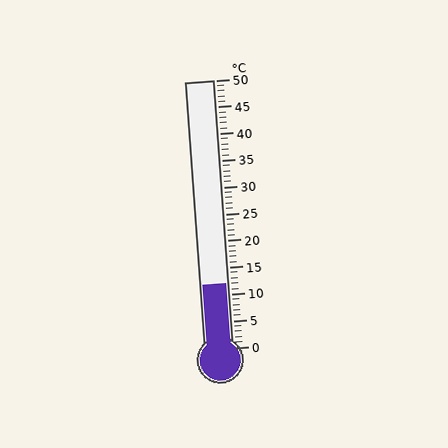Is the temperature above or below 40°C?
The temperature is below 40°C.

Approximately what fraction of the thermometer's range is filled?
The thermometer is filled to approximately 25% of its range.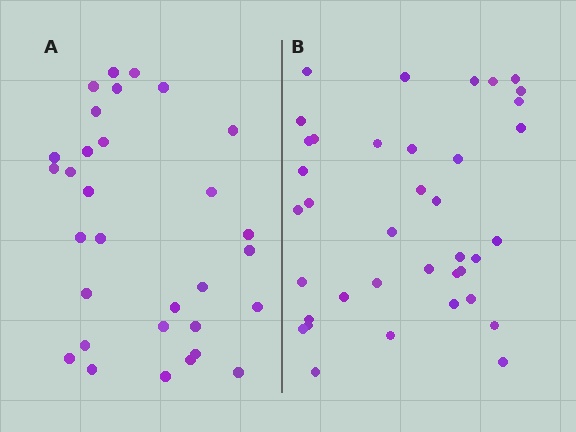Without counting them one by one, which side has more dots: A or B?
Region B (the right region) has more dots.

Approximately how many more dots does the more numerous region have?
Region B has roughly 8 or so more dots than region A.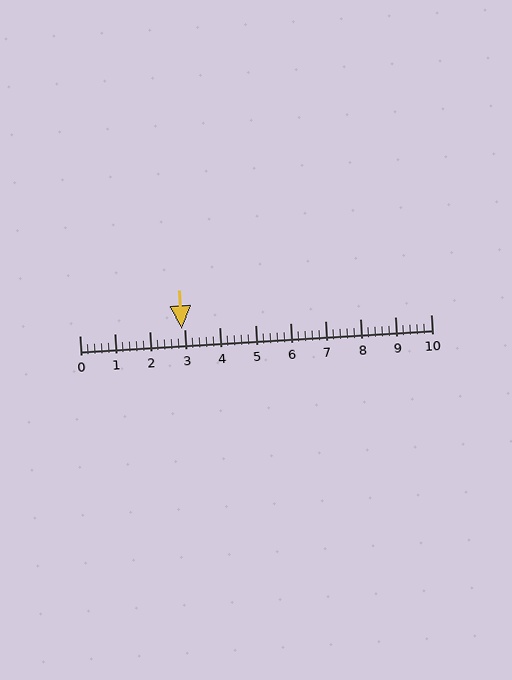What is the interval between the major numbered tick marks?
The major tick marks are spaced 1 units apart.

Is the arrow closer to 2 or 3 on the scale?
The arrow is closer to 3.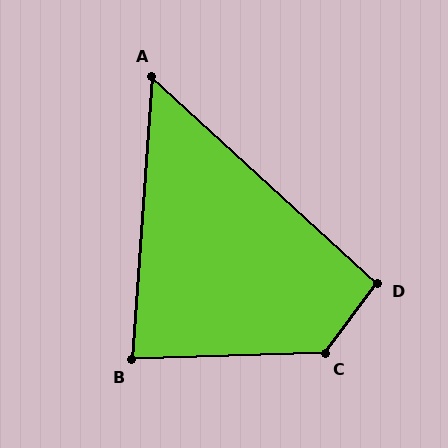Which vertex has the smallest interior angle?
A, at approximately 52 degrees.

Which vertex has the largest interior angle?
C, at approximately 128 degrees.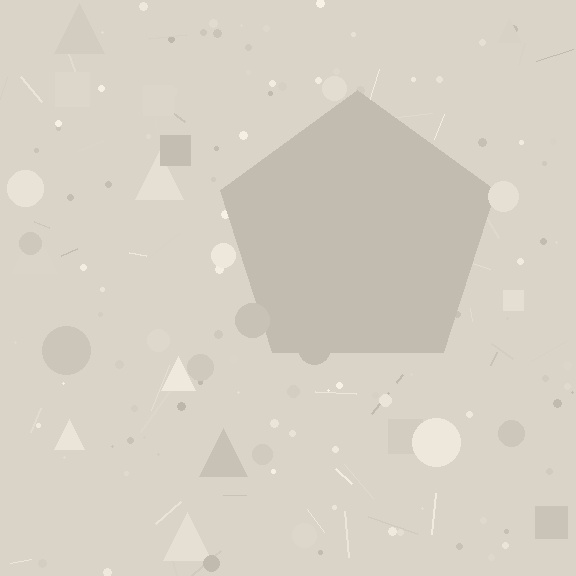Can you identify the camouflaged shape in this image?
The camouflaged shape is a pentagon.